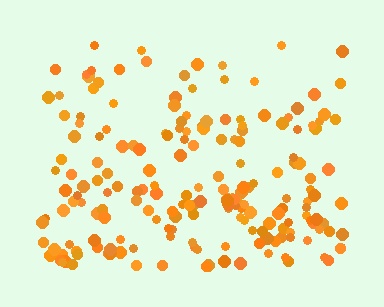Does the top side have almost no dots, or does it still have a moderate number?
Still a moderate number, just noticeably fewer than the bottom.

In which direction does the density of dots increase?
From top to bottom, with the bottom side densest.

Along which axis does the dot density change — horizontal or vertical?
Vertical.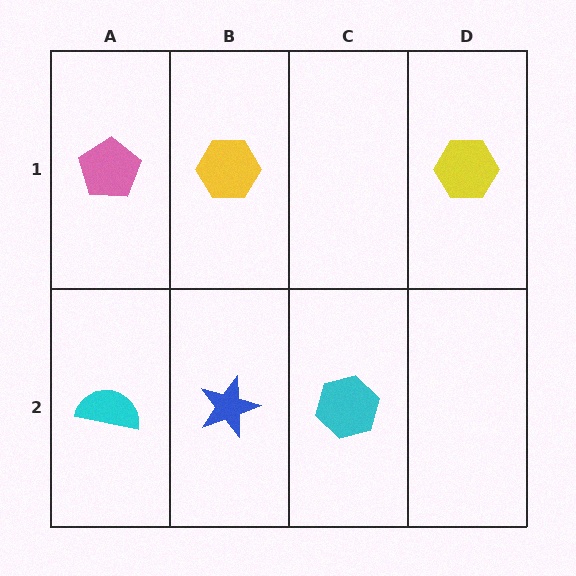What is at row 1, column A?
A pink pentagon.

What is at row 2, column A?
A cyan semicircle.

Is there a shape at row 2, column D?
No, that cell is empty.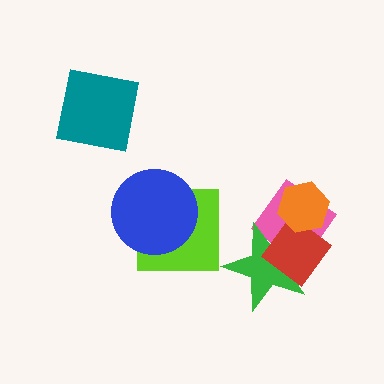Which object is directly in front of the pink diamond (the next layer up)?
The green star is directly in front of the pink diamond.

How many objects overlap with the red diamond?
3 objects overlap with the red diamond.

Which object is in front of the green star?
The red diamond is in front of the green star.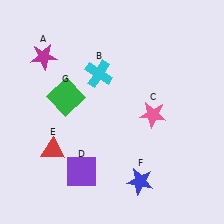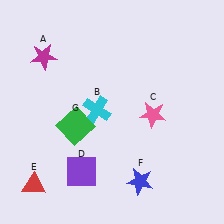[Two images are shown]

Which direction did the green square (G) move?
The green square (G) moved down.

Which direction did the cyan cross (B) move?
The cyan cross (B) moved down.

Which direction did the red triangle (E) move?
The red triangle (E) moved down.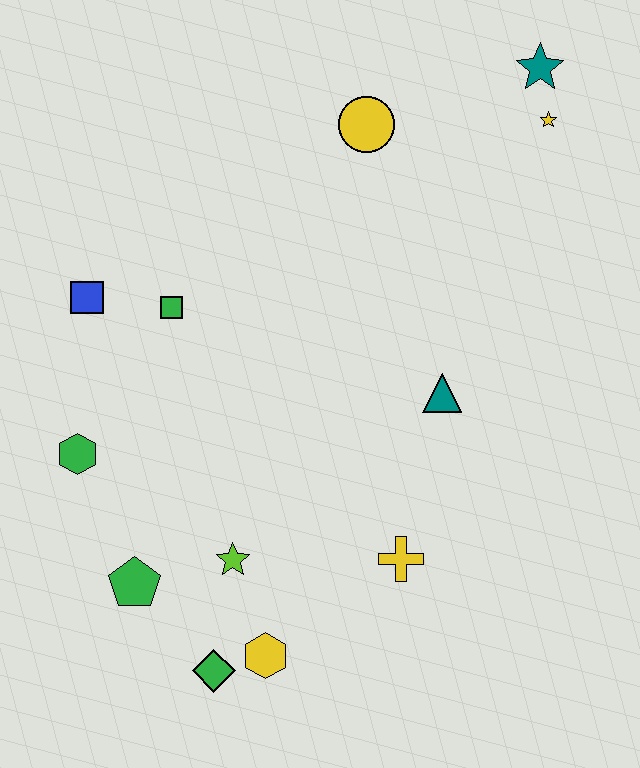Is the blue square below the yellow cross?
No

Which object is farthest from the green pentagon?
The teal star is farthest from the green pentagon.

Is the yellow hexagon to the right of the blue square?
Yes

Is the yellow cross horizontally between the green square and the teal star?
Yes